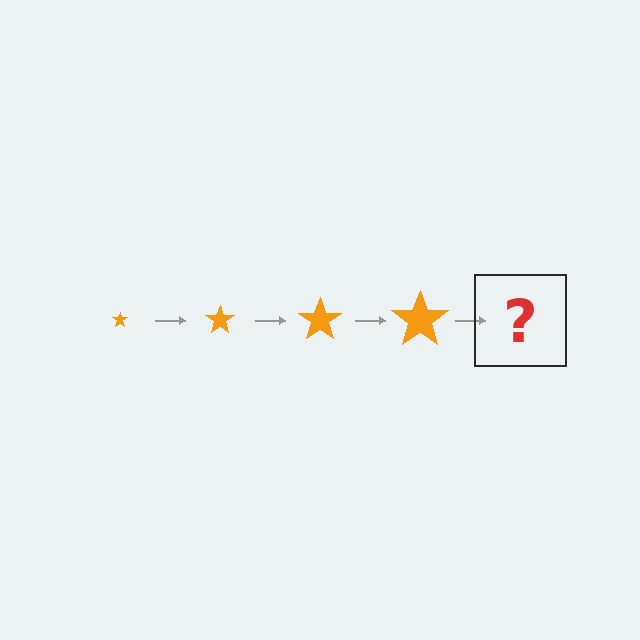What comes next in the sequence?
The next element should be an orange star, larger than the previous one.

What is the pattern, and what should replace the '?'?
The pattern is that the star gets progressively larger each step. The '?' should be an orange star, larger than the previous one.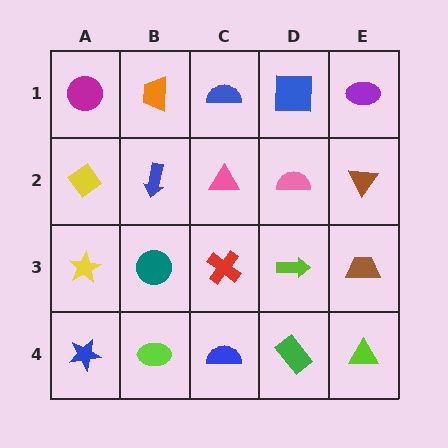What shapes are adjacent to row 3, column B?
A blue arrow (row 2, column B), a lime ellipse (row 4, column B), a yellow star (row 3, column A), a red cross (row 3, column C).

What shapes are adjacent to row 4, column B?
A teal circle (row 3, column B), a blue star (row 4, column A), a blue semicircle (row 4, column C).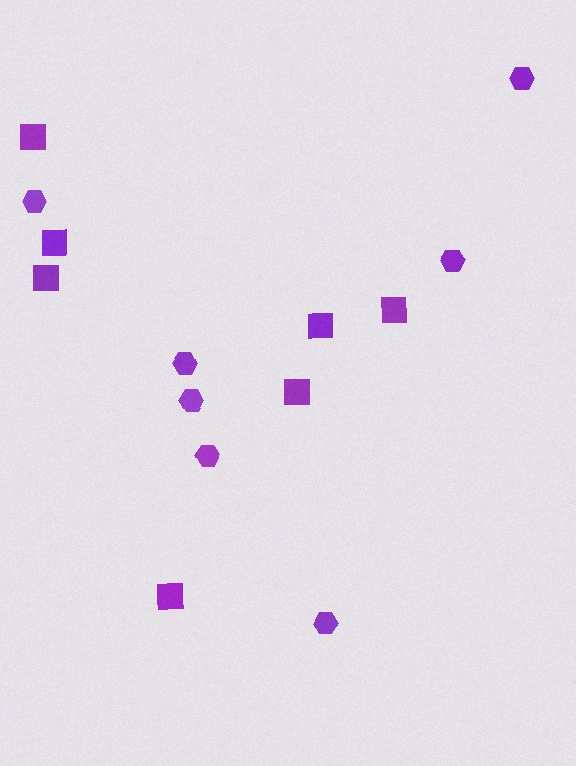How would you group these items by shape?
There are 2 groups: one group of squares (7) and one group of hexagons (7).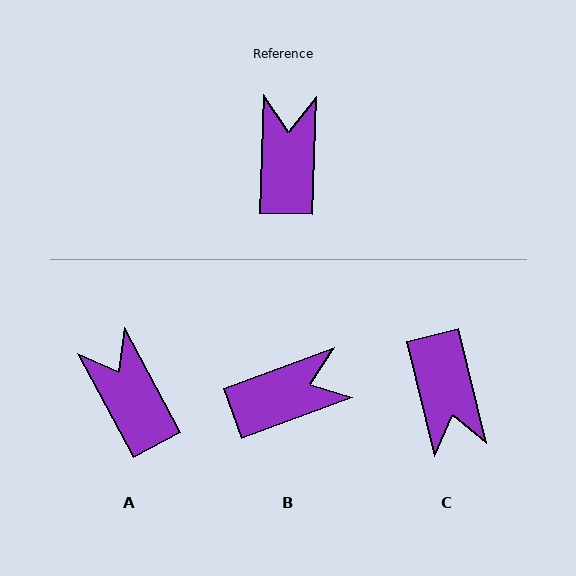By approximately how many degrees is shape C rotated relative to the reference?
Approximately 164 degrees clockwise.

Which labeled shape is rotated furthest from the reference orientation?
C, about 164 degrees away.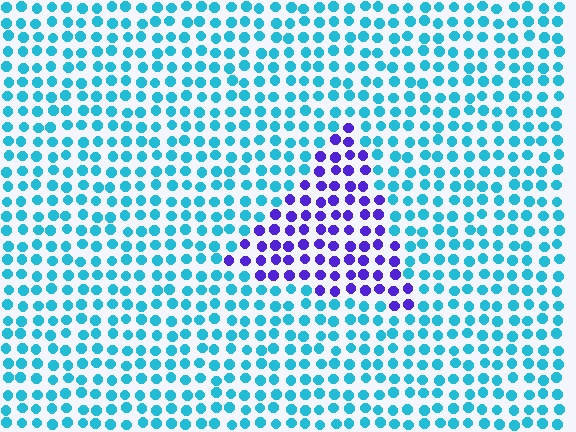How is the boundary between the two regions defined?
The boundary is defined purely by a slight shift in hue (about 68 degrees). Spacing, size, and orientation are identical on both sides.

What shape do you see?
I see a triangle.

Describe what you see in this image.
The image is filled with small cyan elements in a uniform arrangement. A triangle-shaped region is visible where the elements are tinted to a slightly different hue, forming a subtle color boundary.